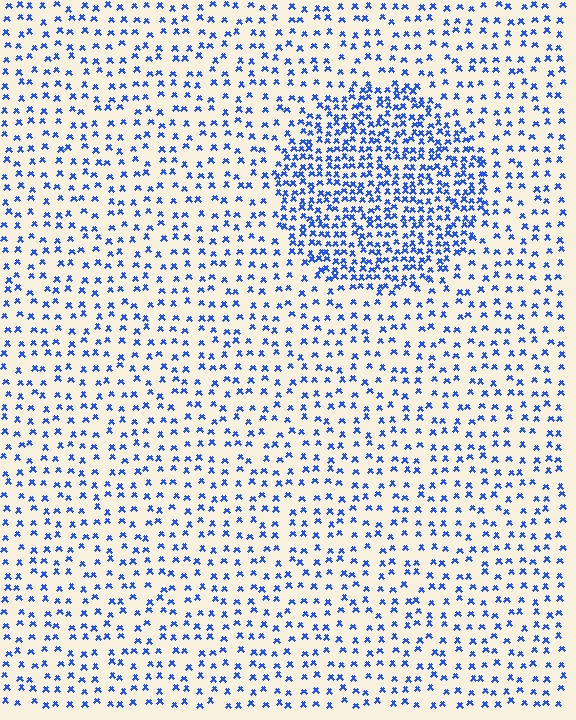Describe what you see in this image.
The image contains small blue elements arranged at two different densities. A circle-shaped region is visible where the elements are more densely packed than the surrounding area.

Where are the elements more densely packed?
The elements are more densely packed inside the circle boundary.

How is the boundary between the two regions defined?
The boundary is defined by a change in element density (approximately 2.3x ratio). All elements are the same color, size, and shape.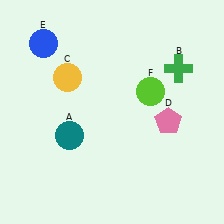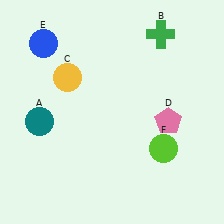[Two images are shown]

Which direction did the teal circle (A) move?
The teal circle (A) moved left.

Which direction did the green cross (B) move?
The green cross (B) moved up.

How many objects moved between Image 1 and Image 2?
3 objects moved between the two images.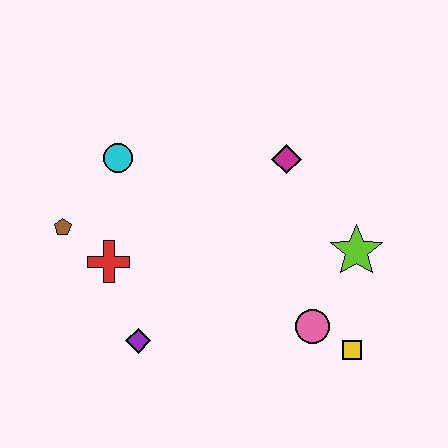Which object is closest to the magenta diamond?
The lime star is closest to the magenta diamond.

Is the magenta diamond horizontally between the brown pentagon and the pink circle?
Yes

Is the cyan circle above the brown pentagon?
Yes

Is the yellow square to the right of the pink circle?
Yes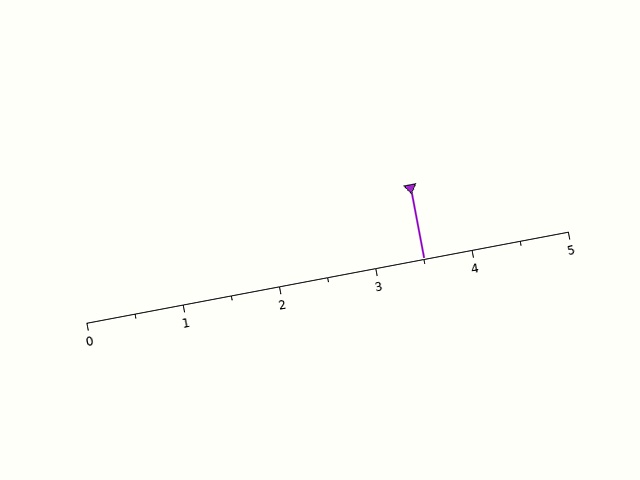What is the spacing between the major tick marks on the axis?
The major ticks are spaced 1 apart.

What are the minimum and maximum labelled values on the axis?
The axis runs from 0 to 5.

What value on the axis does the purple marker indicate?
The marker indicates approximately 3.5.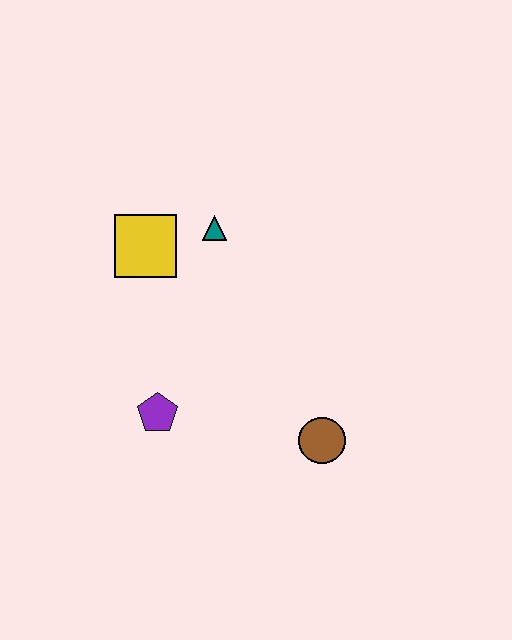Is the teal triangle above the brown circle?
Yes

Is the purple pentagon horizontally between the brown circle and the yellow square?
Yes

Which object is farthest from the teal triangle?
The brown circle is farthest from the teal triangle.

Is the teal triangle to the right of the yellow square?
Yes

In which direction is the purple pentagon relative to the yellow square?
The purple pentagon is below the yellow square.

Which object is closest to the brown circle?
The purple pentagon is closest to the brown circle.